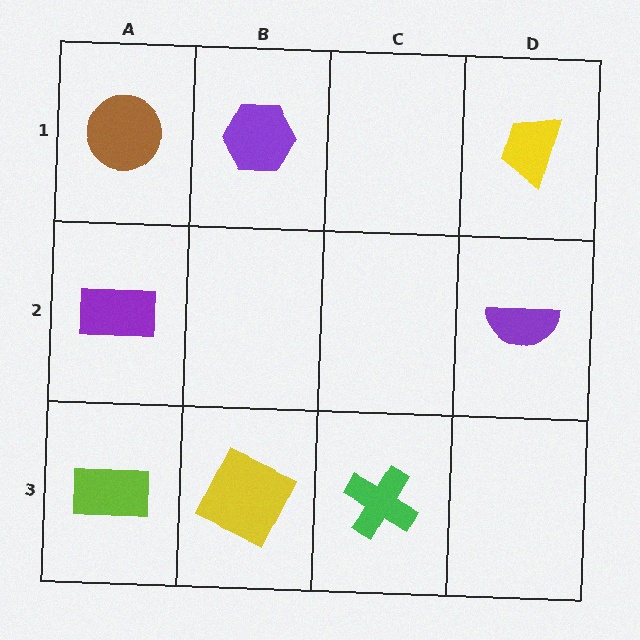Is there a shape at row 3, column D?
No, that cell is empty.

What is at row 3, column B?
A yellow square.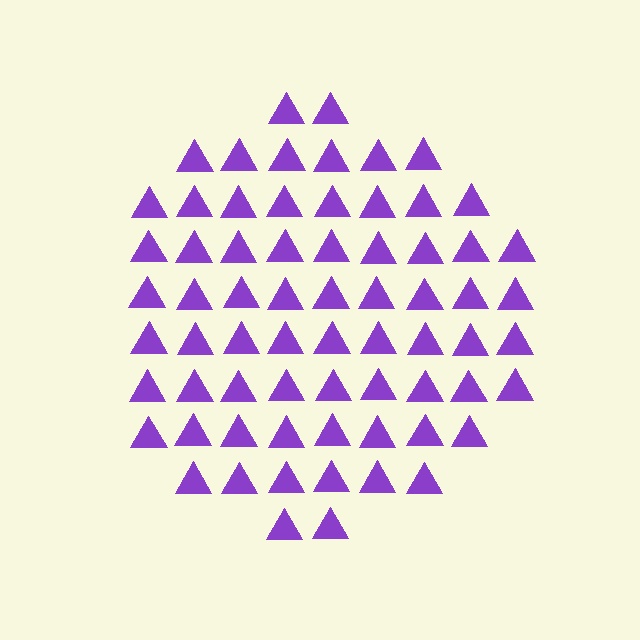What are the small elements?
The small elements are triangles.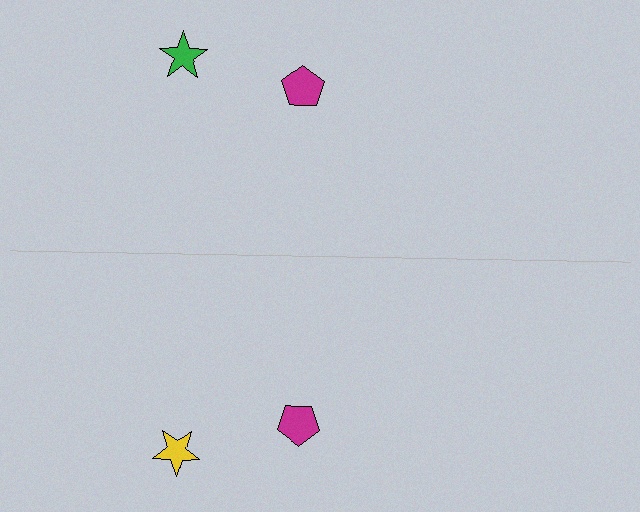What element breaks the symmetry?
The yellow star on the bottom side breaks the symmetry — its mirror counterpart is green.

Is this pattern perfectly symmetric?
No, the pattern is not perfectly symmetric. The yellow star on the bottom side breaks the symmetry — its mirror counterpart is green.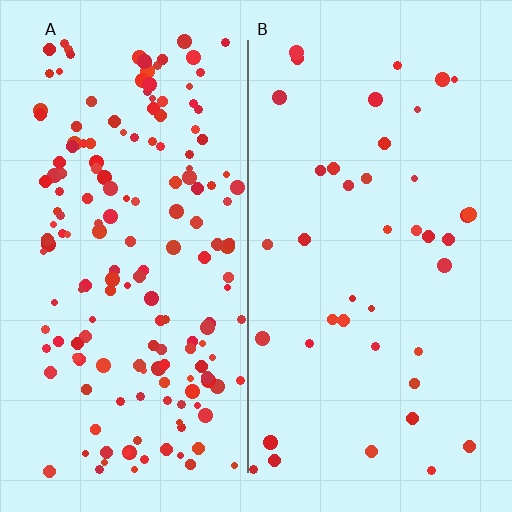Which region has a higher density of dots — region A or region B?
A (the left).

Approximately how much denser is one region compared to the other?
Approximately 4.3× — region A over region B.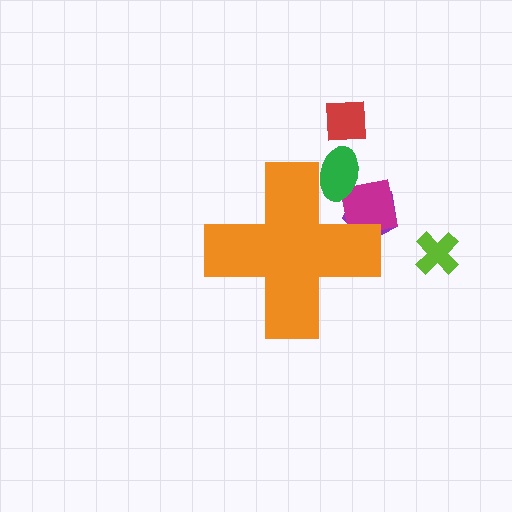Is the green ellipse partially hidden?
Yes, the green ellipse is partially hidden behind the orange cross.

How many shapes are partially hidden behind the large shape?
3 shapes are partially hidden.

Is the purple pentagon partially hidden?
Yes, the purple pentagon is partially hidden behind the orange cross.